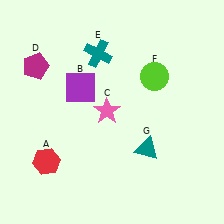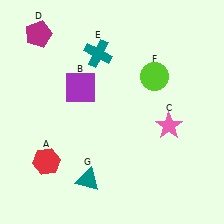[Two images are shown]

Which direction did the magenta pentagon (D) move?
The magenta pentagon (D) moved up.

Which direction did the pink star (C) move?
The pink star (C) moved right.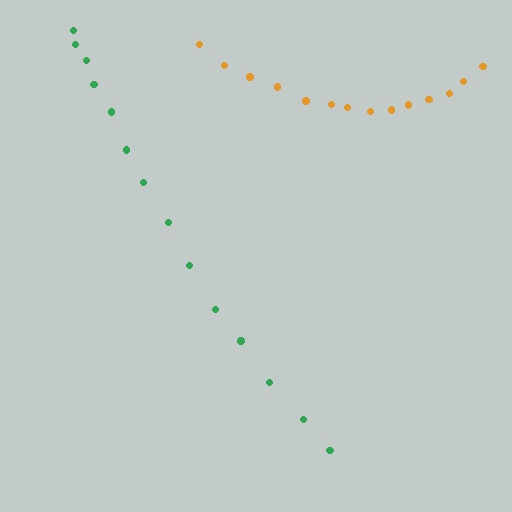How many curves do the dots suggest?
There are 2 distinct paths.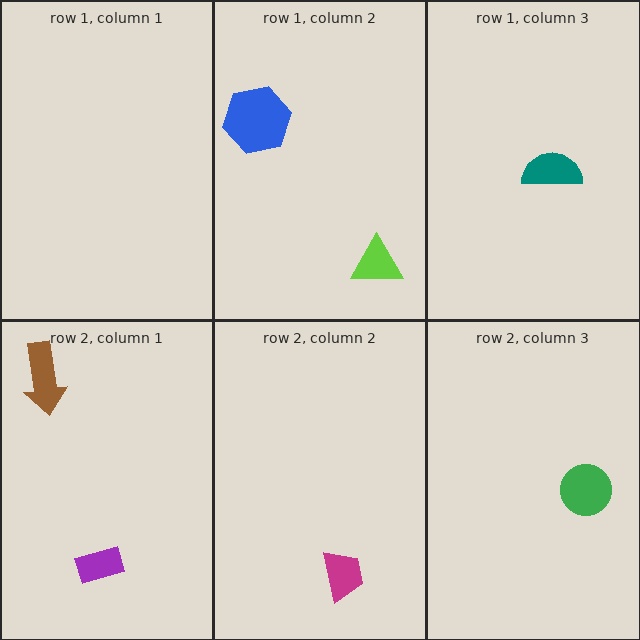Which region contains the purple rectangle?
The row 2, column 1 region.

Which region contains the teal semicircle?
The row 1, column 3 region.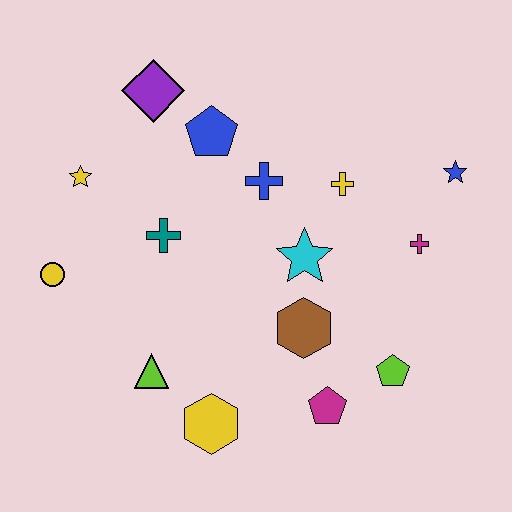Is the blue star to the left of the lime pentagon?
No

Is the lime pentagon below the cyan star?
Yes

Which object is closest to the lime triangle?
The yellow hexagon is closest to the lime triangle.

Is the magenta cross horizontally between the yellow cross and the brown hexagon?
No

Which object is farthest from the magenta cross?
The yellow circle is farthest from the magenta cross.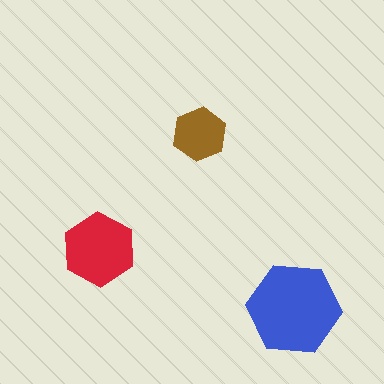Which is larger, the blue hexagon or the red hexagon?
The blue one.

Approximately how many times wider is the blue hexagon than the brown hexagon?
About 1.5 times wider.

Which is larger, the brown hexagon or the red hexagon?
The red one.